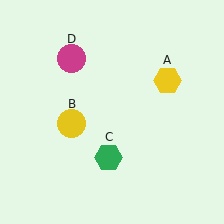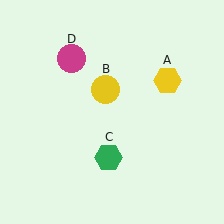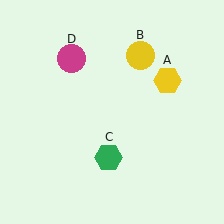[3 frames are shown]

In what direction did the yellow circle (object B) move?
The yellow circle (object B) moved up and to the right.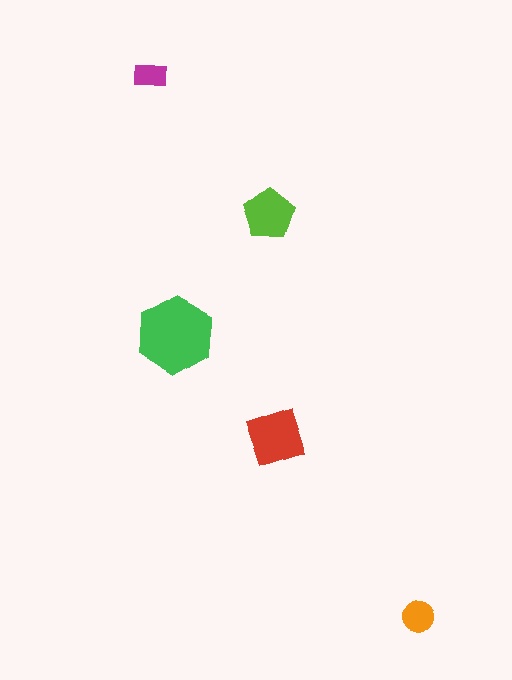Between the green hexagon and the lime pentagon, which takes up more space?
The green hexagon.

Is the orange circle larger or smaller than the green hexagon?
Smaller.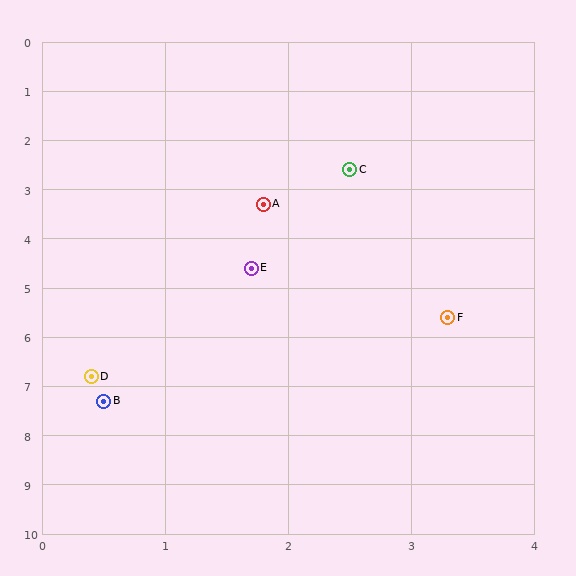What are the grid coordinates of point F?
Point F is at approximately (3.3, 5.6).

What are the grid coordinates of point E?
Point E is at approximately (1.7, 4.6).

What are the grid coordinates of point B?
Point B is at approximately (0.5, 7.3).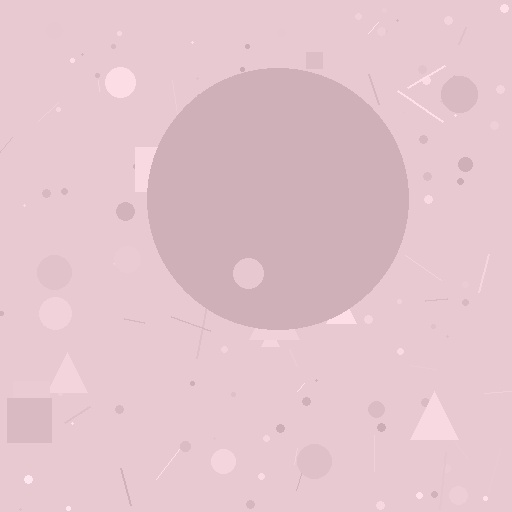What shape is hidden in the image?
A circle is hidden in the image.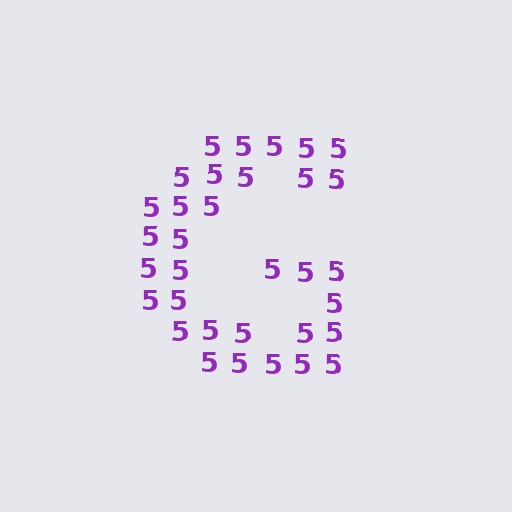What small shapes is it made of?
It is made of small digit 5's.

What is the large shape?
The large shape is the letter G.